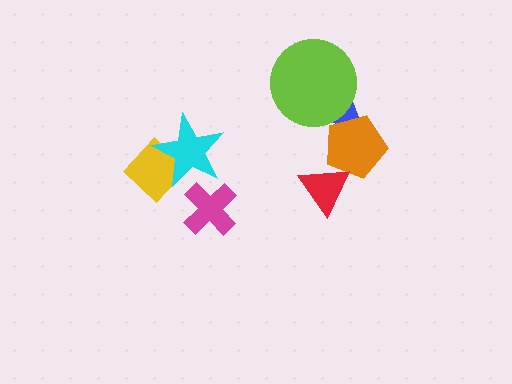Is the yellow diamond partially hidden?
Yes, it is partially covered by another shape.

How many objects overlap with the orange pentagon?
2 objects overlap with the orange pentagon.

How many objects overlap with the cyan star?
1 object overlaps with the cyan star.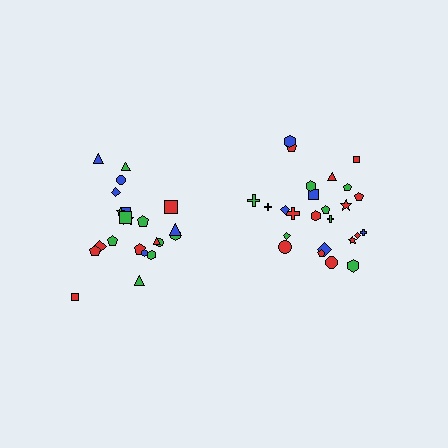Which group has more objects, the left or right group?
The right group.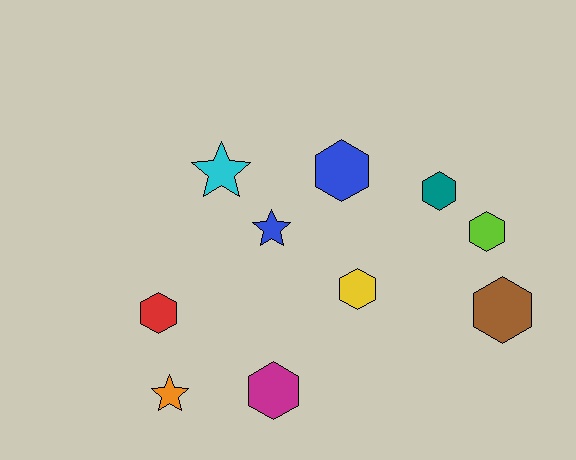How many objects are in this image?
There are 10 objects.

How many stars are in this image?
There are 3 stars.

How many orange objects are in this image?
There is 1 orange object.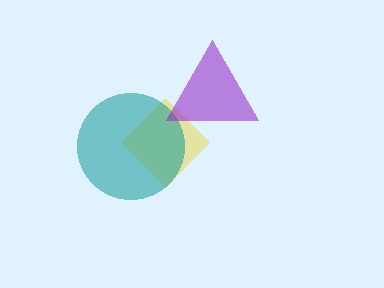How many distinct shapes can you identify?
There are 3 distinct shapes: a yellow diamond, a teal circle, a purple triangle.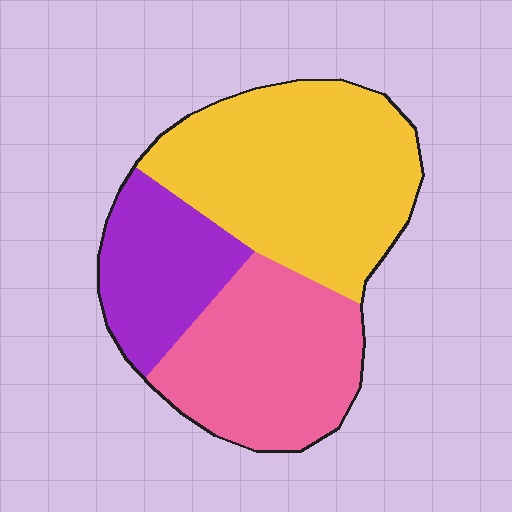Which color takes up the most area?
Yellow, at roughly 45%.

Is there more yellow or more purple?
Yellow.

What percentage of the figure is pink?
Pink covers about 35% of the figure.